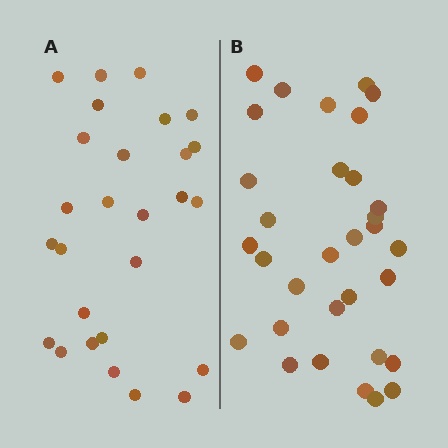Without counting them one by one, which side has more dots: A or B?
Region B (the right region) has more dots.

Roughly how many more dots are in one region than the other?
Region B has about 5 more dots than region A.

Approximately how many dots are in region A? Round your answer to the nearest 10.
About 30 dots. (The exact count is 27, which rounds to 30.)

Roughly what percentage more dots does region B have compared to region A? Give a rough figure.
About 20% more.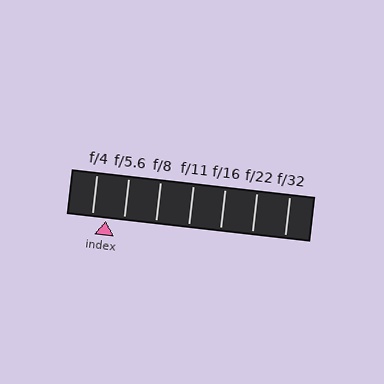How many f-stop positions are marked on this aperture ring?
There are 7 f-stop positions marked.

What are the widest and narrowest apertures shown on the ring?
The widest aperture shown is f/4 and the narrowest is f/32.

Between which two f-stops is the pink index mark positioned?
The index mark is between f/4 and f/5.6.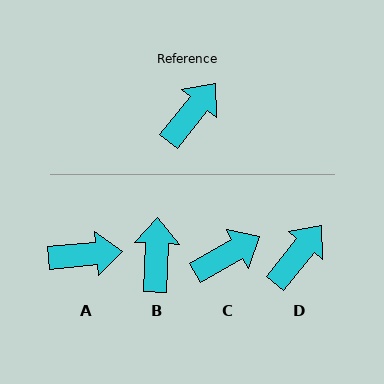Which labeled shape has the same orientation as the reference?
D.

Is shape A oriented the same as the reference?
No, it is off by about 46 degrees.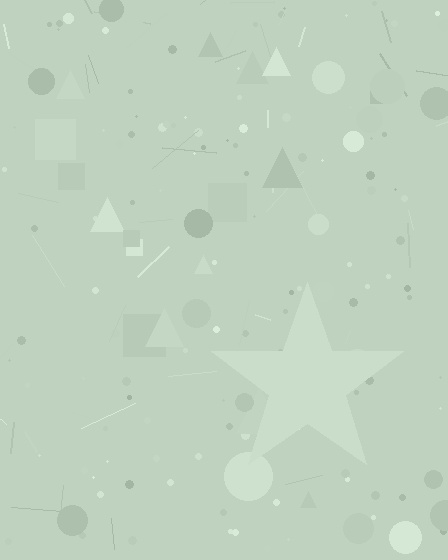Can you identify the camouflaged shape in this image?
The camouflaged shape is a star.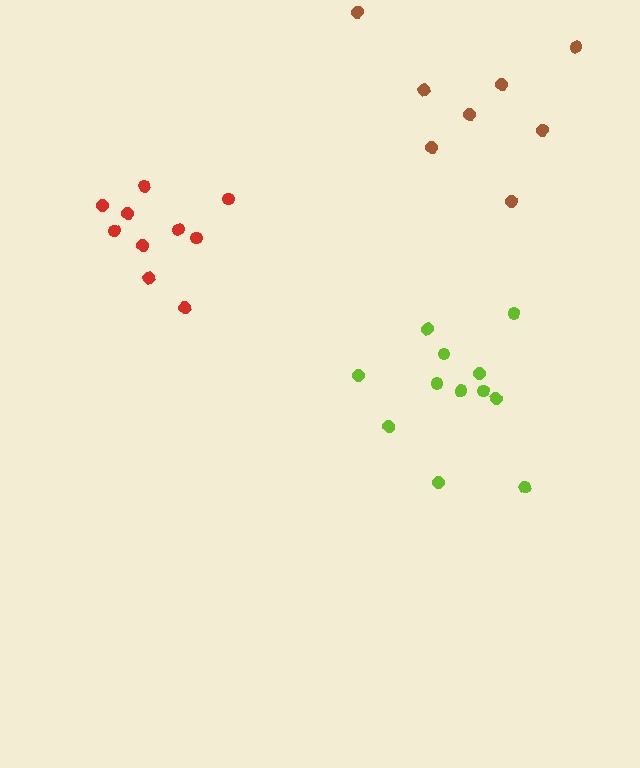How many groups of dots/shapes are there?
There are 3 groups.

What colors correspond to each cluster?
The clusters are colored: red, brown, lime.